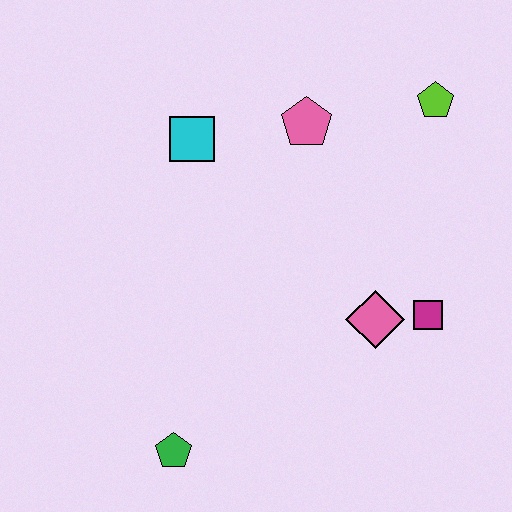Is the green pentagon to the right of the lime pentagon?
No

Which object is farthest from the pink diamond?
The cyan square is farthest from the pink diamond.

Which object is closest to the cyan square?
The pink pentagon is closest to the cyan square.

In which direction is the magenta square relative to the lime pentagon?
The magenta square is below the lime pentagon.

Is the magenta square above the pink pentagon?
No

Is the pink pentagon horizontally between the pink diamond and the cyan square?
Yes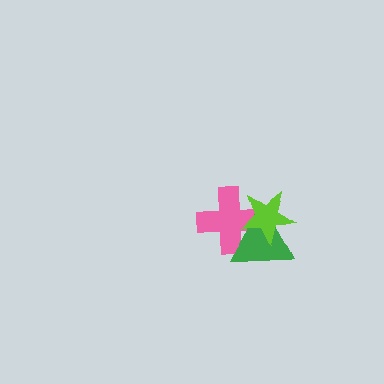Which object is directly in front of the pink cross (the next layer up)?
The green triangle is directly in front of the pink cross.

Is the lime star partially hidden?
No, no other shape covers it.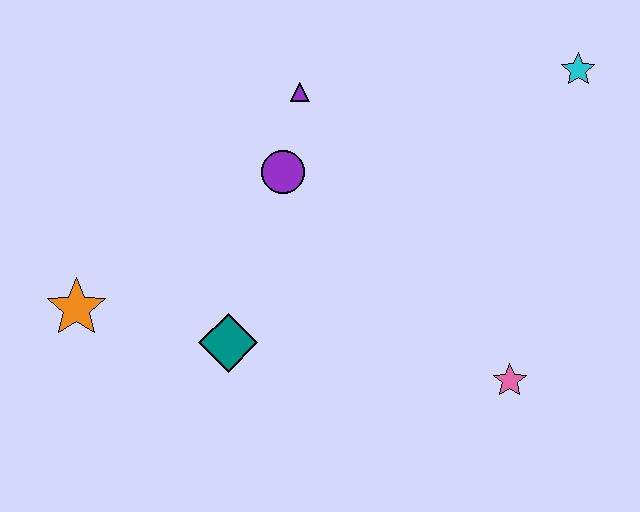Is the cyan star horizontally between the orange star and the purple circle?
No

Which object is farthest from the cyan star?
The orange star is farthest from the cyan star.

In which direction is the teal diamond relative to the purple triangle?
The teal diamond is below the purple triangle.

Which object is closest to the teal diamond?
The orange star is closest to the teal diamond.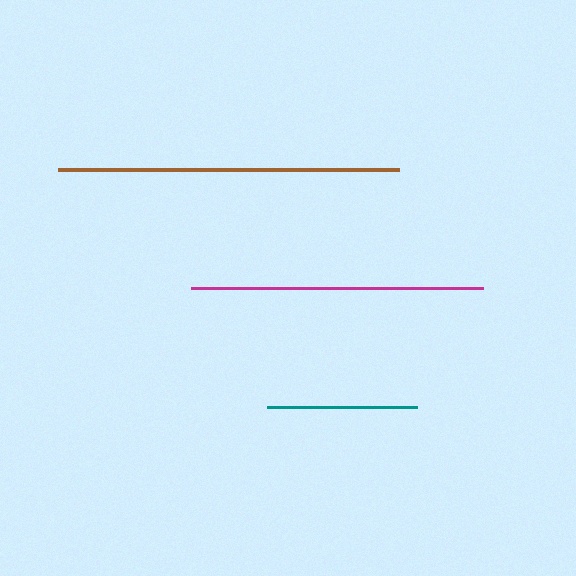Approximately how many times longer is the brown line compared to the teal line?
The brown line is approximately 2.3 times the length of the teal line.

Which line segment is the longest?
The brown line is the longest at approximately 340 pixels.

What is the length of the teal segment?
The teal segment is approximately 150 pixels long.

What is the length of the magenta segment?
The magenta segment is approximately 292 pixels long.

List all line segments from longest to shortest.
From longest to shortest: brown, magenta, teal.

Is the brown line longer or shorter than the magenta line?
The brown line is longer than the magenta line.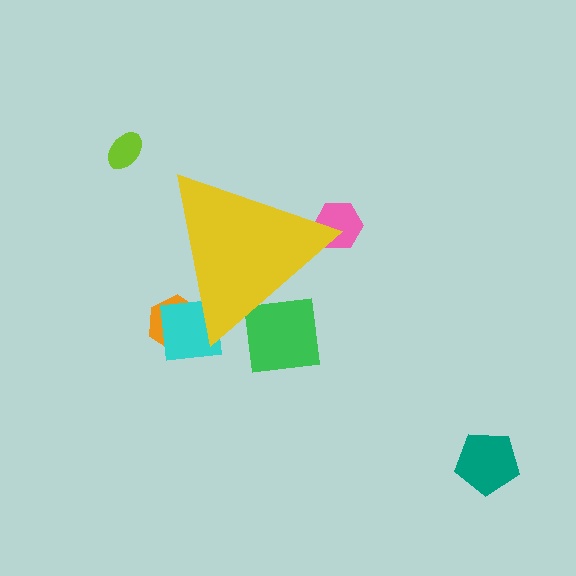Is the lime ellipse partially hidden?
No, the lime ellipse is fully visible.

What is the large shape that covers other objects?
A yellow triangle.